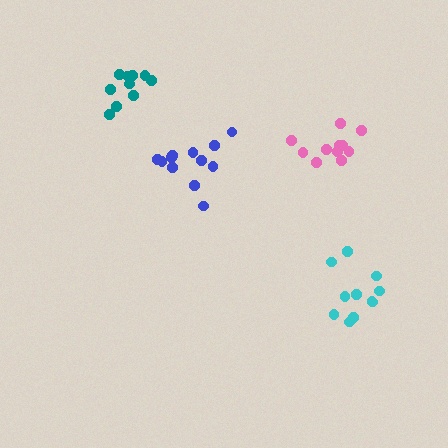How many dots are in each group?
Group 1: 11 dots, Group 2: 12 dots, Group 3: 11 dots, Group 4: 10 dots (44 total).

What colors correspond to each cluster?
The clusters are colored: pink, blue, cyan, teal.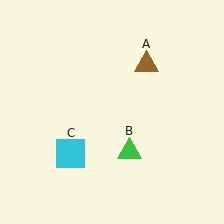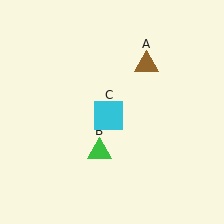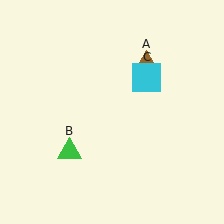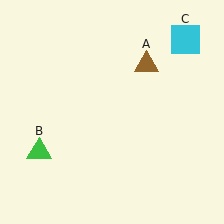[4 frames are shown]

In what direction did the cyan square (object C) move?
The cyan square (object C) moved up and to the right.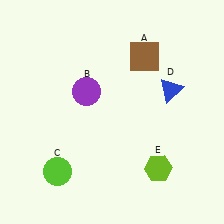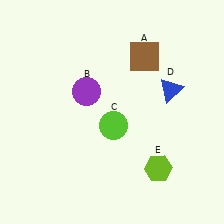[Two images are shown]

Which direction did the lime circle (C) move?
The lime circle (C) moved right.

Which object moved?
The lime circle (C) moved right.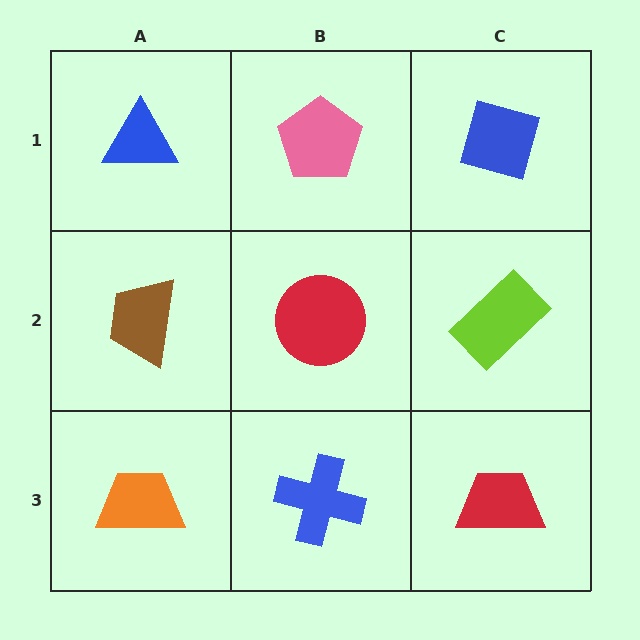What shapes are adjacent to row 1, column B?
A red circle (row 2, column B), a blue triangle (row 1, column A), a blue diamond (row 1, column C).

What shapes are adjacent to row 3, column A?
A brown trapezoid (row 2, column A), a blue cross (row 3, column B).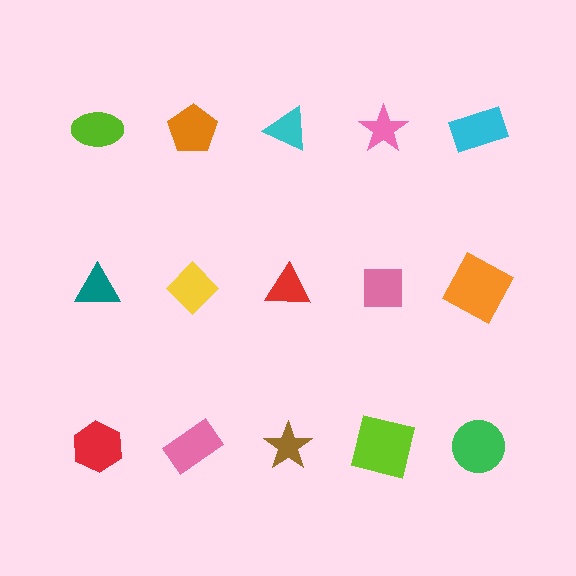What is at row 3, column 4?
A lime square.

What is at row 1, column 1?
A lime ellipse.